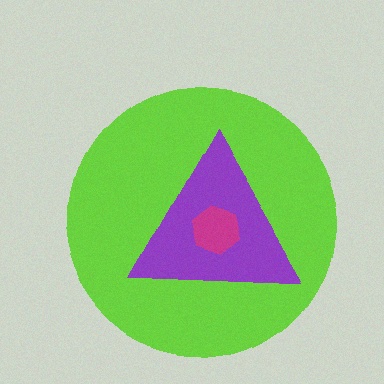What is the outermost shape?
The lime circle.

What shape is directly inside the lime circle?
The purple triangle.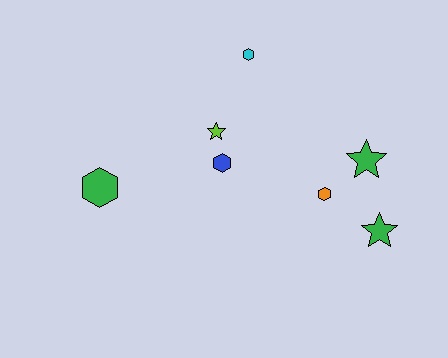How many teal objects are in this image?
There are no teal objects.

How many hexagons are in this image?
There are 4 hexagons.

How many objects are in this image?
There are 7 objects.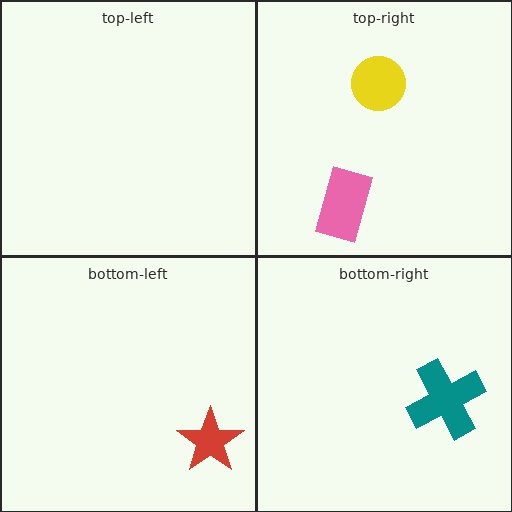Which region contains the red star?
The bottom-left region.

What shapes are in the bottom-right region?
The teal cross.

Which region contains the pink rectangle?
The top-right region.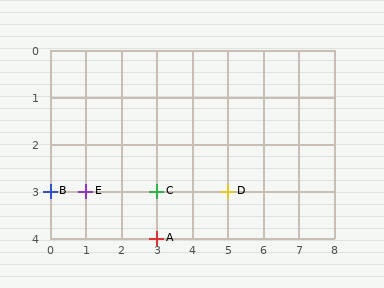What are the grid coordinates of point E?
Point E is at grid coordinates (1, 3).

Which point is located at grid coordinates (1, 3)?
Point E is at (1, 3).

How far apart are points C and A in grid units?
Points C and A are 1 row apart.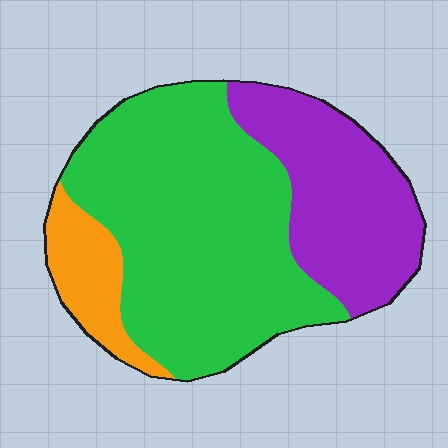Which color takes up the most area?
Green, at roughly 60%.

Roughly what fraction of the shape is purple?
Purple covers 30% of the shape.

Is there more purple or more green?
Green.